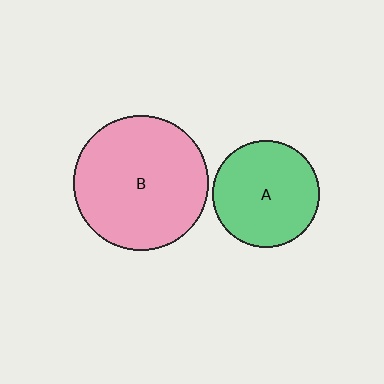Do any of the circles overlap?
No, none of the circles overlap.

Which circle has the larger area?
Circle B (pink).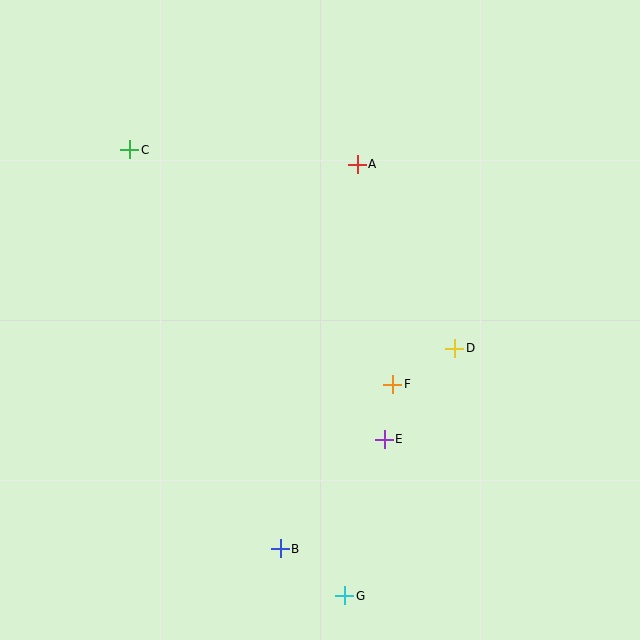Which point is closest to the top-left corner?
Point C is closest to the top-left corner.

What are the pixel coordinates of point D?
Point D is at (455, 348).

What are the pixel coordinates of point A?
Point A is at (357, 164).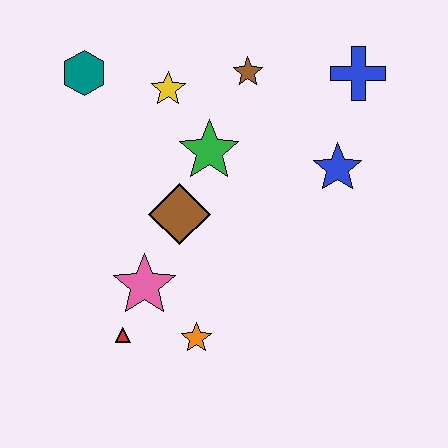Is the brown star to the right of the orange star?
Yes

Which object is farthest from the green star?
The red triangle is farthest from the green star.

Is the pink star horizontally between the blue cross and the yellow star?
No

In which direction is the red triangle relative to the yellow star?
The red triangle is below the yellow star.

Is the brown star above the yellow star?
Yes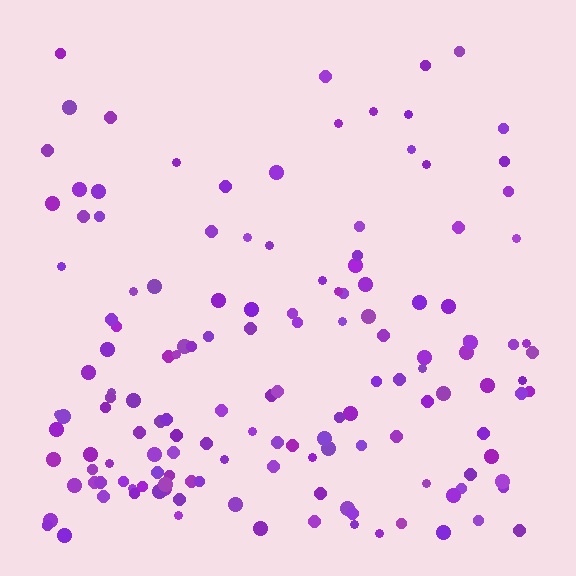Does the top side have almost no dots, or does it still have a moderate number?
Still a moderate number, just noticeably fewer than the bottom.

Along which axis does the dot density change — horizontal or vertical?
Vertical.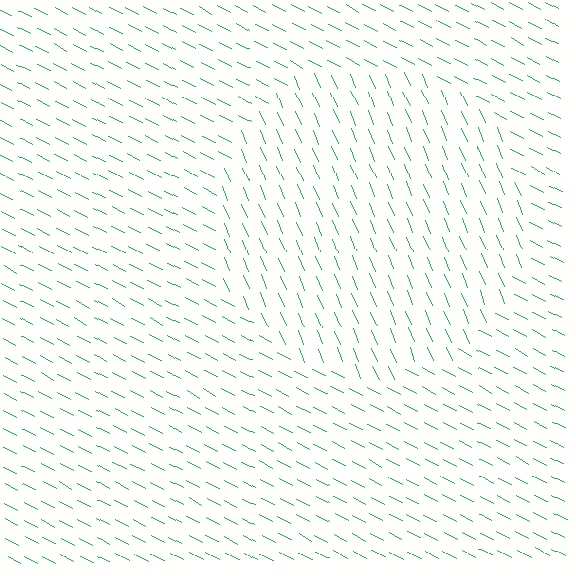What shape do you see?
I see a circle.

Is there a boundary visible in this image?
Yes, there is a texture boundary formed by a change in line orientation.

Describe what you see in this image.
The image is filled with small green line segments. A circle region in the image has lines oriented differently from the surrounding lines, creating a visible texture boundary.